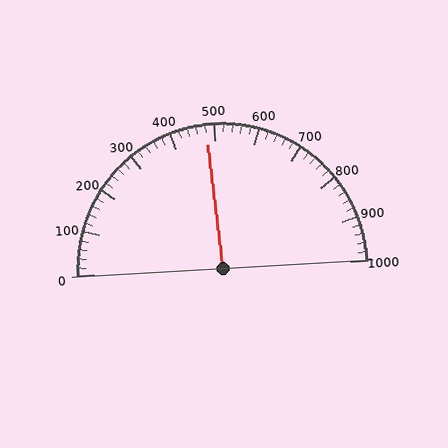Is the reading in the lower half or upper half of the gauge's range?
The reading is in the lower half of the range (0 to 1000).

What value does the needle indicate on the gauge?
The needle indicates approximately 480.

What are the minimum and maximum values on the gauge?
The gauge ranges from 0 to 1000.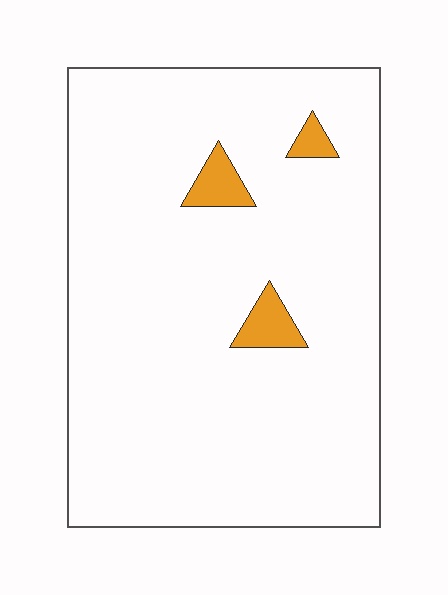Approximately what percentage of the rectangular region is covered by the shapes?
Approximately 5%.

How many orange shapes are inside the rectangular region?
3.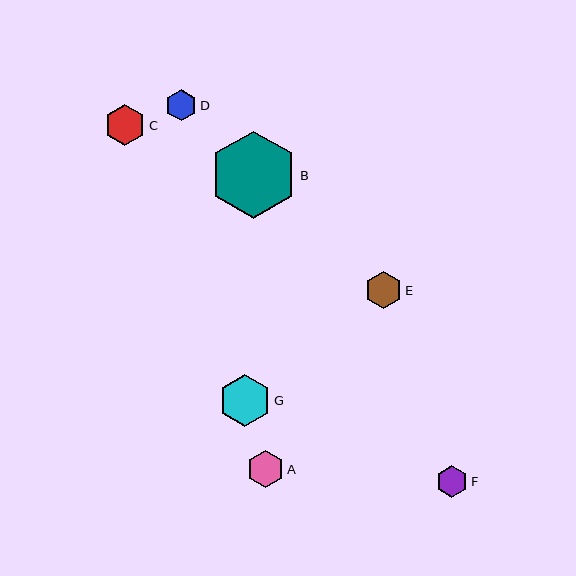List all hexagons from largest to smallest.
From largest to smallest: B, G, C, A, E, F, D.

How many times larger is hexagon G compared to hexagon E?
Hexagon G is approximately 1.4 times the size of hexagon E.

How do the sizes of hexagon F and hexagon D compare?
Hexagon F and hexagon D are approximately the same size.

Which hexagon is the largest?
Hexagon B is the largest with a size of approximately 87 pixels.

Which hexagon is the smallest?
Hexagon D is the smallest with a size of approximately 31 pixels.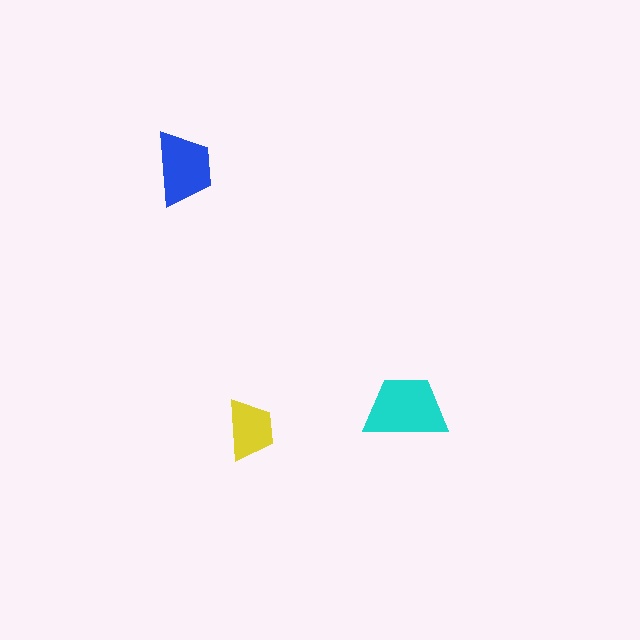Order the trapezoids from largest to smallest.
the cyan one, the blue one, the yellow one.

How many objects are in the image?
There are 3 objects in the image.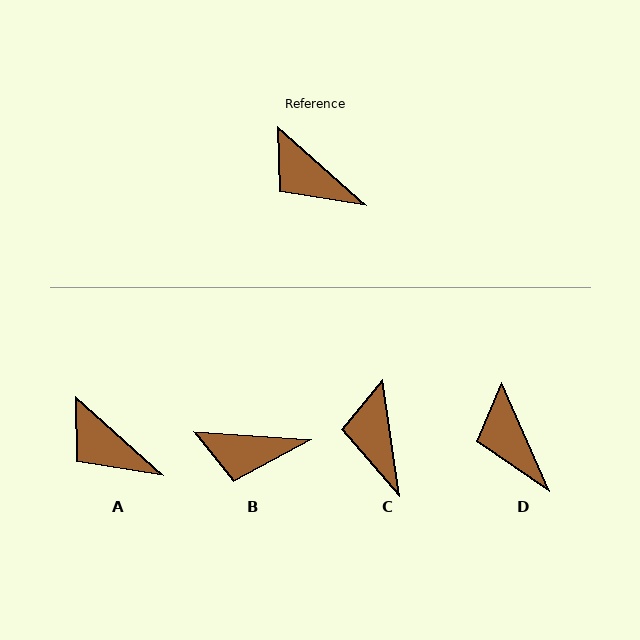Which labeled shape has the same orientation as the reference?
A.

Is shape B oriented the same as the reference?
No, it is off by about 38 degrees.